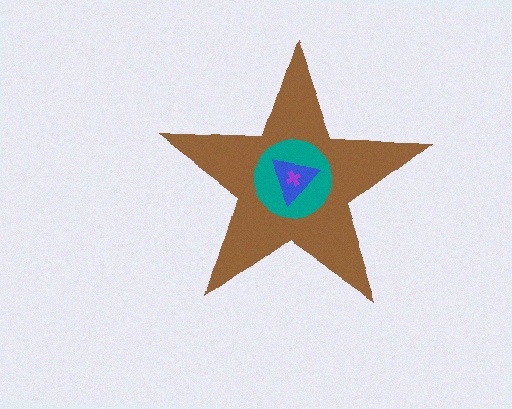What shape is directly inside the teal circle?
The blue triangle.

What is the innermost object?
The purple cross.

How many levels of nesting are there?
4.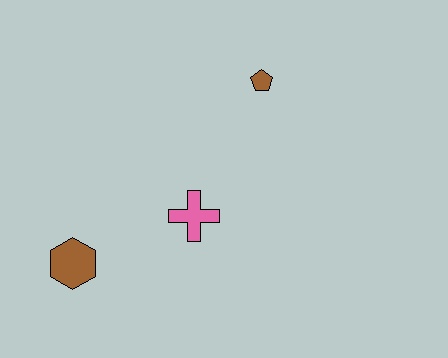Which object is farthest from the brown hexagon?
The brown pentagon is farthest from the brown hexagon.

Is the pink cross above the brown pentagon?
No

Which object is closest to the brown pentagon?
The pink cross is closest to the brown pentagon.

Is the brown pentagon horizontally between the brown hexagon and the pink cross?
No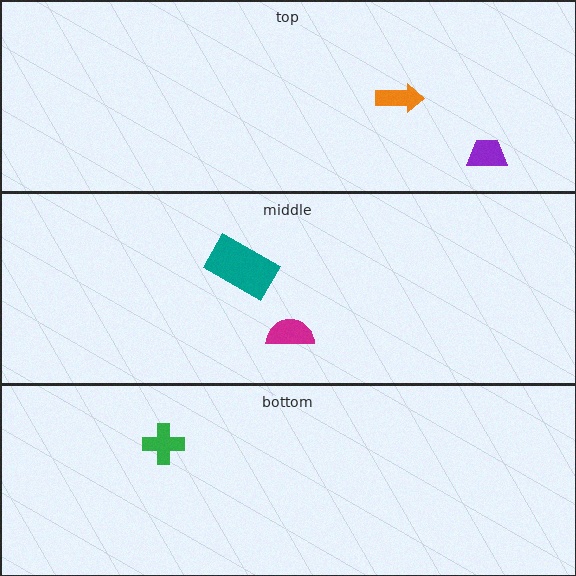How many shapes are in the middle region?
2.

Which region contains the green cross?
The bottom region.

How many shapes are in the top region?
2.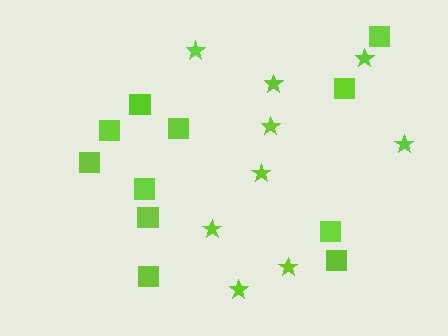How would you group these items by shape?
There are 2 groups: one group of squares (11) and one group of stars (9).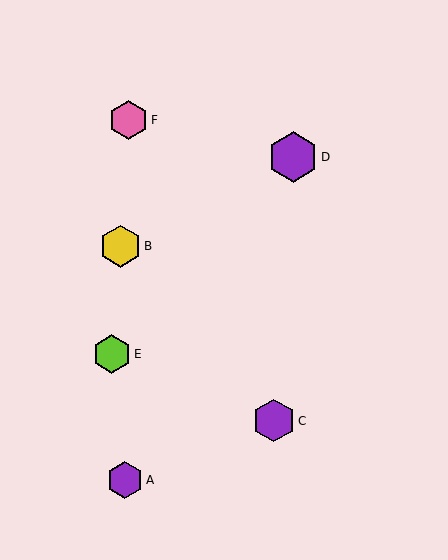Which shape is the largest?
The purple hexagon (labeled D) is the largest.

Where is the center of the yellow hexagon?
The center of the yellow hexagon is at (121, 246).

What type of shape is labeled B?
Shape B is a yellow hexagon.